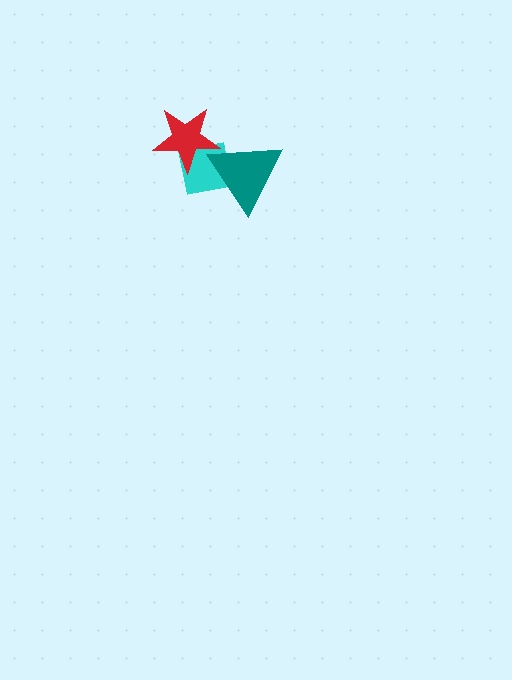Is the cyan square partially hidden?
Yes, it is partially covered by another shape.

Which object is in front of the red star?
The teal triangle is in front of the red star.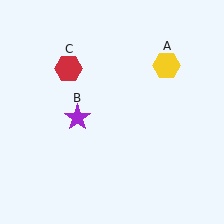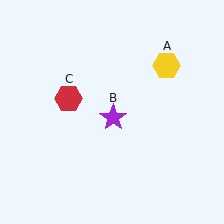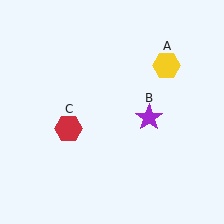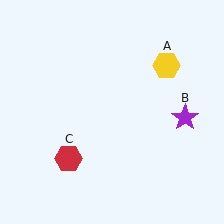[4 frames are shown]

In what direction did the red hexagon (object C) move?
The red hexagon (object C) moved down.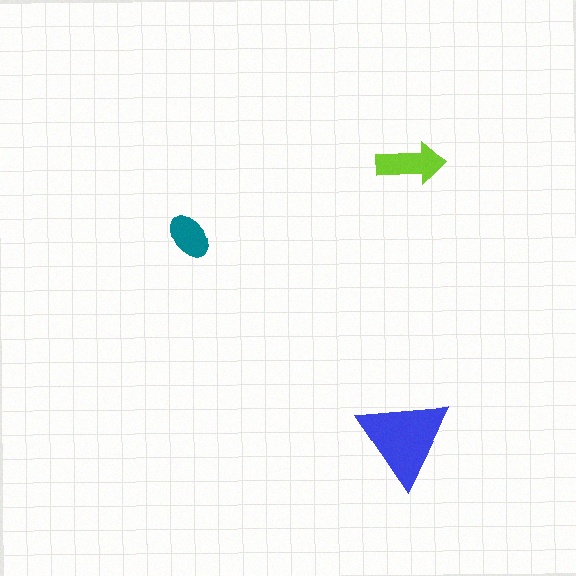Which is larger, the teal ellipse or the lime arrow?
The lime arrow.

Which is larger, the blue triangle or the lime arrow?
The blue triangle.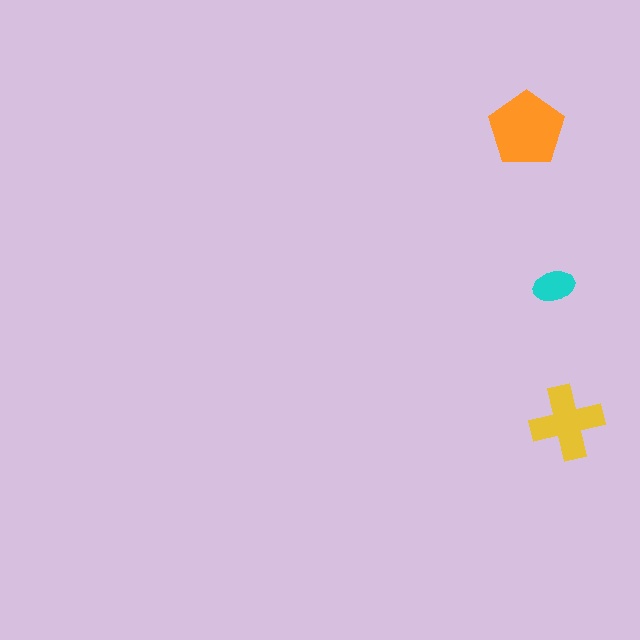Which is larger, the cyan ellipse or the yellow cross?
The yellow cross.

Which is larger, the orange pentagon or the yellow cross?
The orange pentagon.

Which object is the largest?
The orange pentagon.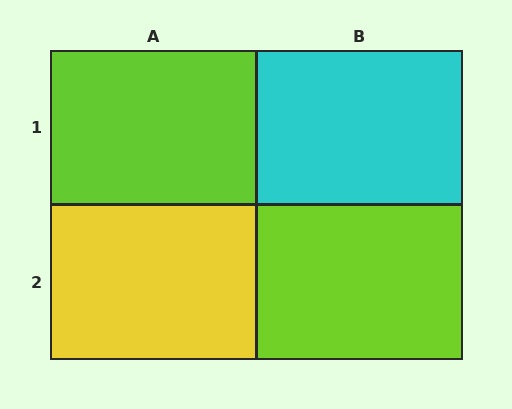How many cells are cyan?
1 cell is cyan.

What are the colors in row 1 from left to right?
Lime, cyan.